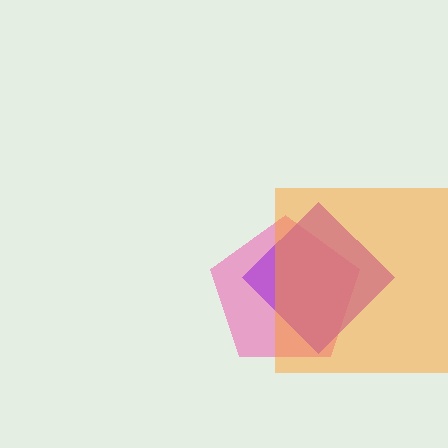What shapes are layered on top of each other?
The layered shapes are: a pink pentagon, a purple diamond, an orange square.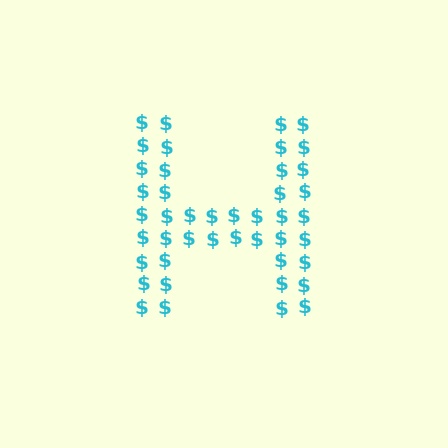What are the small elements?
The small elements are dollar signs.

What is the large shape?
The large shape is the letter H.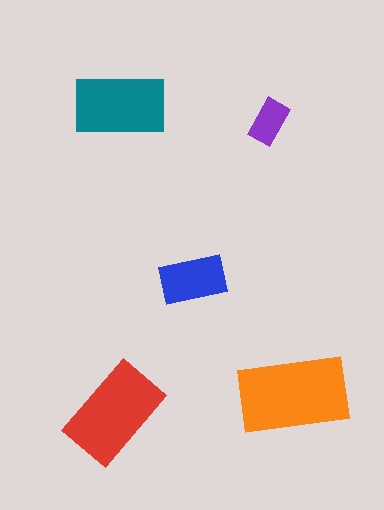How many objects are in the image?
There are 5 objects in the image.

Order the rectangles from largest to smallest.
the orange one, the red one, the teal one, the blue one, the purple one.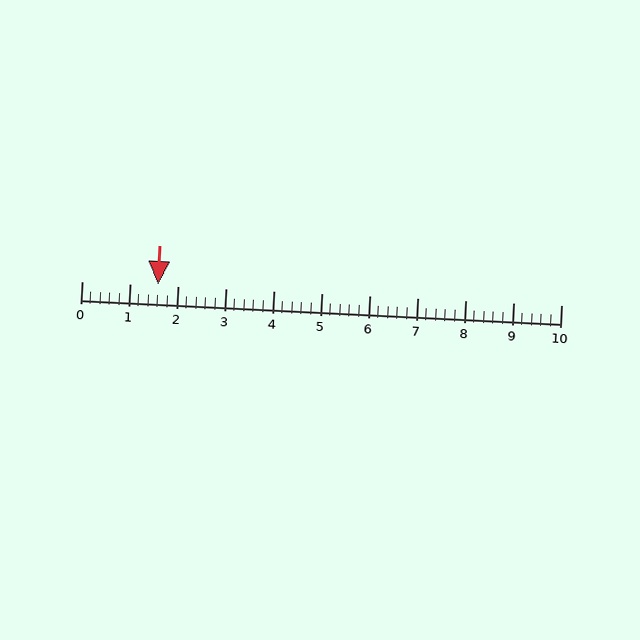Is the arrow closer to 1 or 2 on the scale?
The arrow is closer to 2.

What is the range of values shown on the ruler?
The ruler shows values from 0 to 10.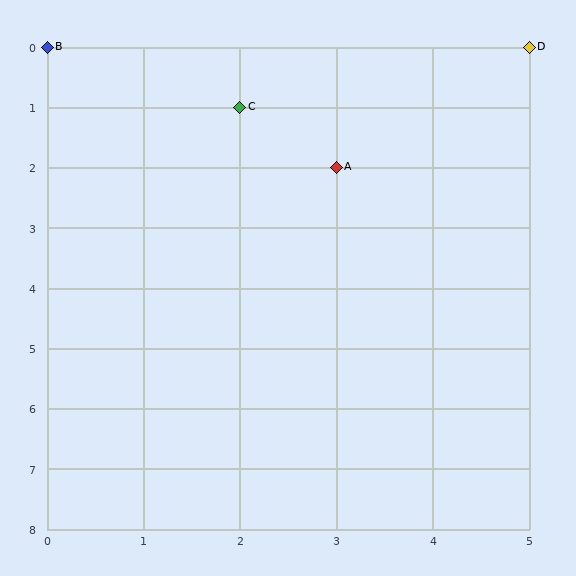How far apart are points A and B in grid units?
Points A and B are 3 columns and 2 rows apart (about 3.6 grid units diagonally).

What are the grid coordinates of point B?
Point B is at grid coordinates (0, 0).